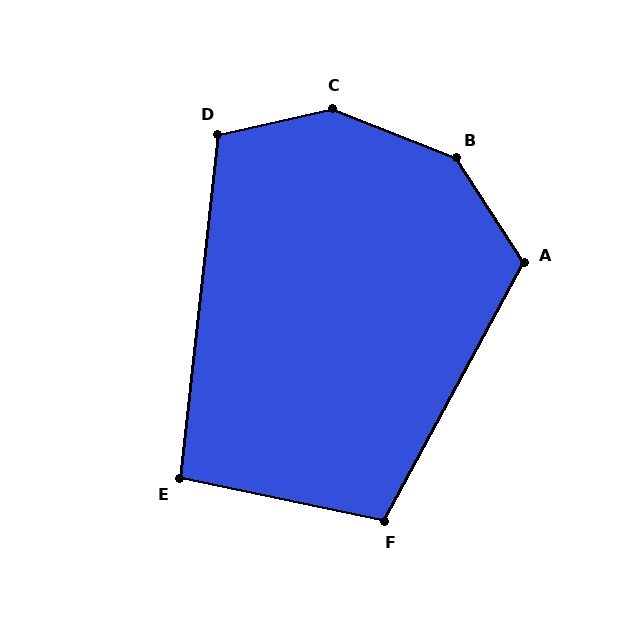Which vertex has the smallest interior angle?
E, at approximately 96 degrees.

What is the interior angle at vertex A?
Approximately 119 degrees (obtuse).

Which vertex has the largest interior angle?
C, at approximately 145 degrees.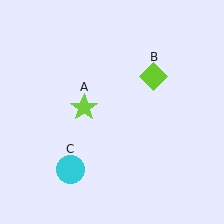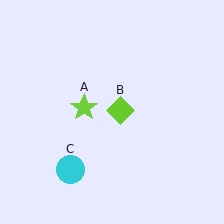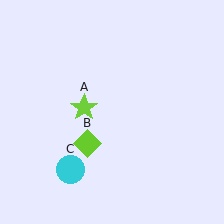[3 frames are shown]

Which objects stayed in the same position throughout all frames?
Lime star (object A) and cyan circle (object C) remained stationary.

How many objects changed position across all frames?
1 object changed position: lime diamond (object B).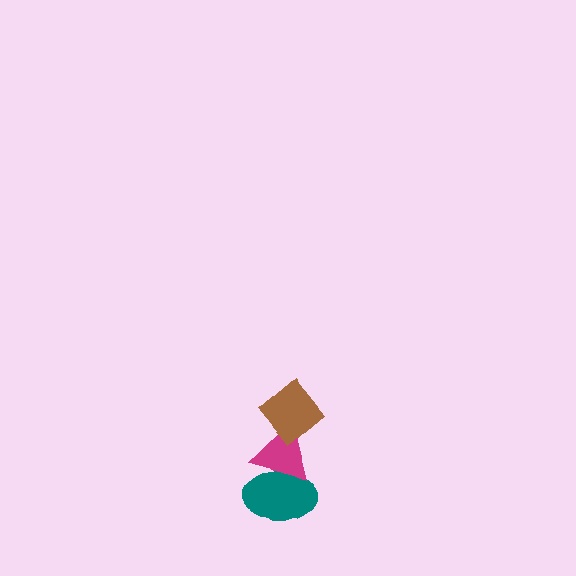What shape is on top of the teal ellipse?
The magenta triangle is on top of the teal ellipse.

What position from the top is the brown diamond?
The brown diamond is 1st from the top.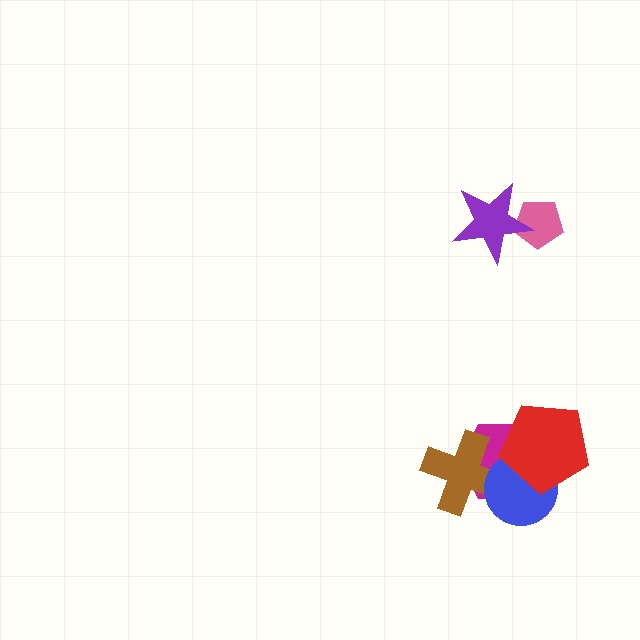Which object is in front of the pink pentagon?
The purple star is in front of the pink pentagon.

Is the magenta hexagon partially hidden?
Yes, it is partially covered by another shape.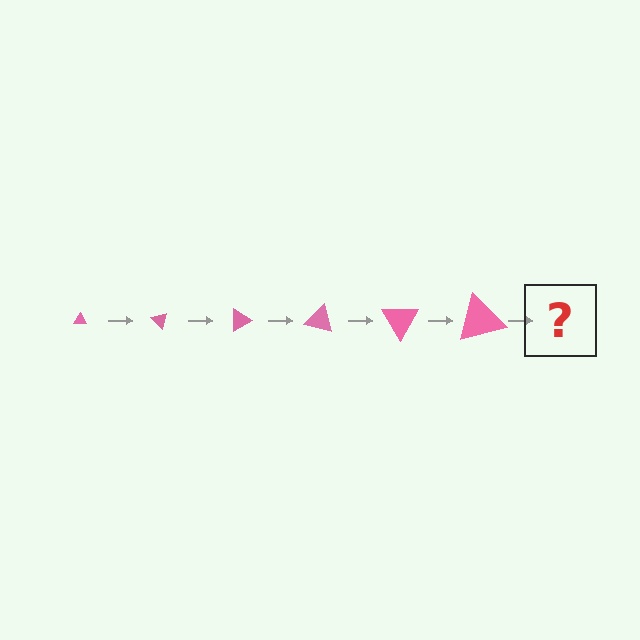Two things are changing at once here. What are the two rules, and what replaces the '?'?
The two rules are that the triangle grows larger each step and it rotates 45 degrees each step. The '?' should be a triangle, larger than the previous one and rotated 270 degrees from the start.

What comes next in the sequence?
The next element should be a triangle, larger than the previous one and rotated 270 degrees from the start.